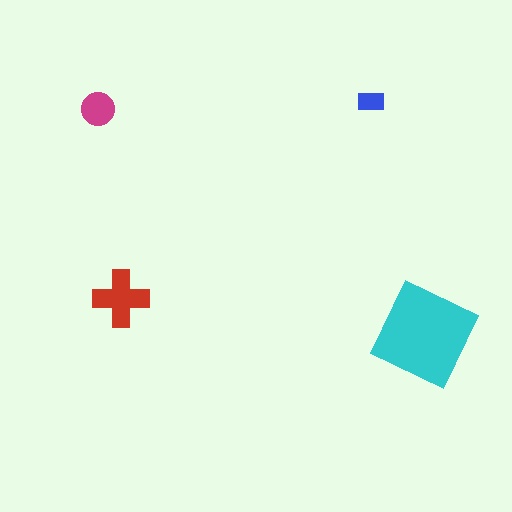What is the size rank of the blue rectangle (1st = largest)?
4th.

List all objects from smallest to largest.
The blue rectangle, the magenta circle, the red cross, the cyan square.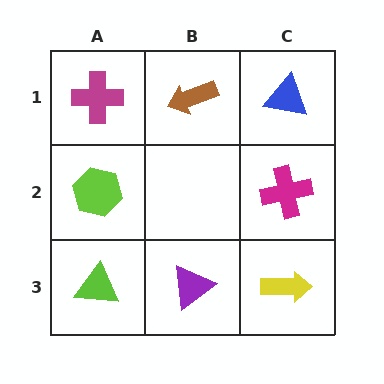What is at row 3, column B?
A purple triangle.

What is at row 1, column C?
A blue triangle.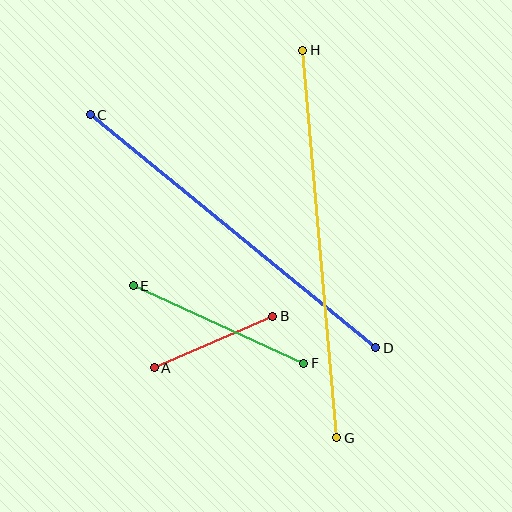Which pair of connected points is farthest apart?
Points G and H are farthest apart.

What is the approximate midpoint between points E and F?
The midpoint is at approximately (219, 325) pixels.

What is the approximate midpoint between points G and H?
The midpoint is at approximately (320, 244) pixels.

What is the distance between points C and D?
The distance is approximately 369 pixels.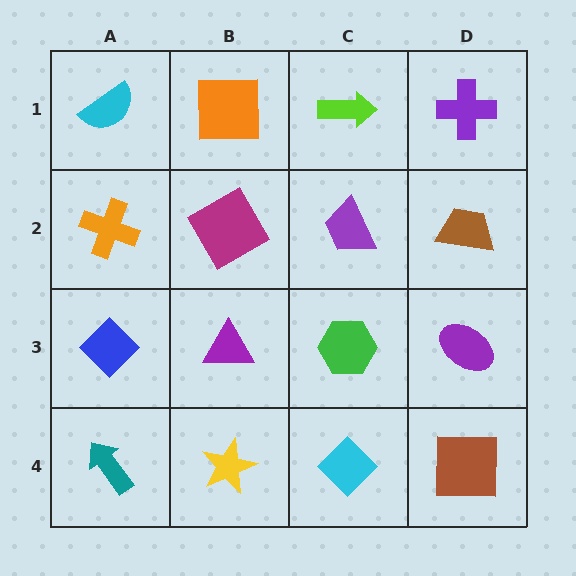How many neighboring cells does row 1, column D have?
2.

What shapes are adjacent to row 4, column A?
A blue diamond (row 3, column A), a yellow star (row 4, column B).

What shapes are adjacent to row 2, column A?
A cyan semicircle (row 1, column A), a blue diamond (row 3, column A), a magenta diamond (row 2, column B).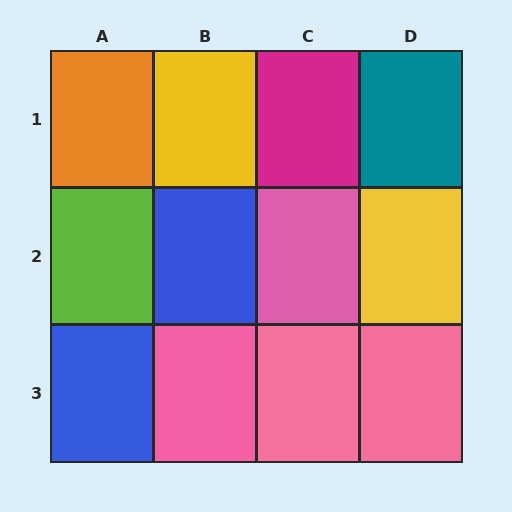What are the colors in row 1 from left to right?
Orange, yellow, magenta, teal.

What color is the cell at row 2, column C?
Pink.